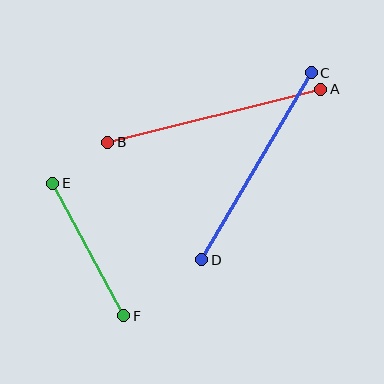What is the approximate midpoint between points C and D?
The midpoint is at approximately (257, 166) pixels.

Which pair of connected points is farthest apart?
Points A and B are farthest apart.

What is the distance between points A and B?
The distance is approximately 219 pixels.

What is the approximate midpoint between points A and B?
The midpoint is at approximately (214, 116) pixels.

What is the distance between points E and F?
The distance is approximately 150 pixels.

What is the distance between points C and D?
The distance is approximately 217 pixels.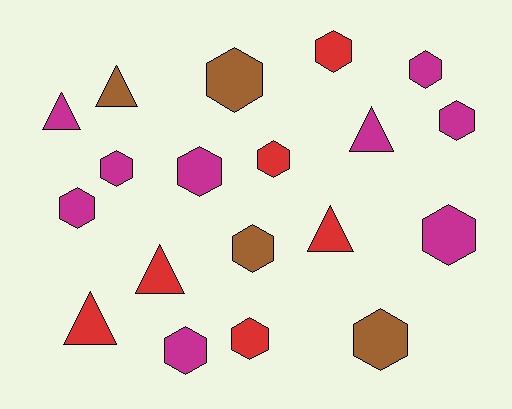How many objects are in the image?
There are 19 objects.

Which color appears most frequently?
Magenta, with 9 objects.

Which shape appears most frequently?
Hexagon, with 13 objects.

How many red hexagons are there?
There are 3 red hexagons.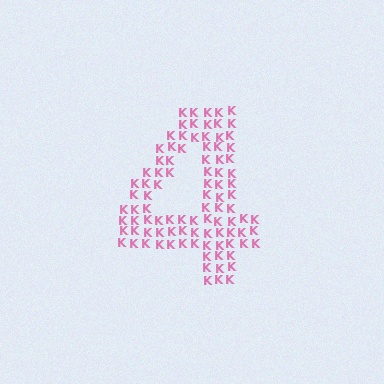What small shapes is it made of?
It is made of small letter K's.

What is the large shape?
The large shape is the digit 4.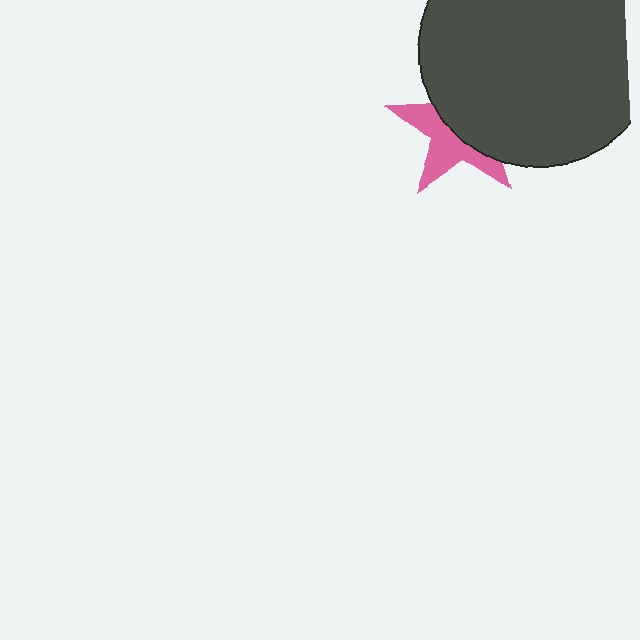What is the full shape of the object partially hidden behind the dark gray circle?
The partially hidden object is a pink star.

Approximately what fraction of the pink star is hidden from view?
Roughly 55% of the pink star is hidden behind the dark gray circle.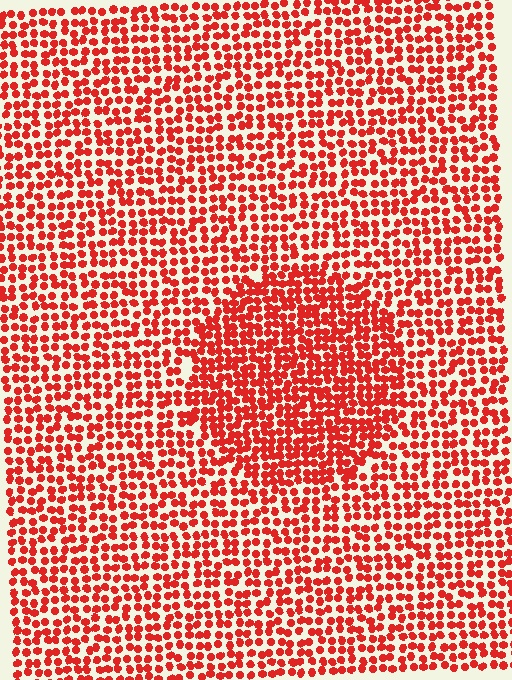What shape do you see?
I see a circle.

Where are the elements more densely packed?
The elements are more densely packed inside the circle boundary.